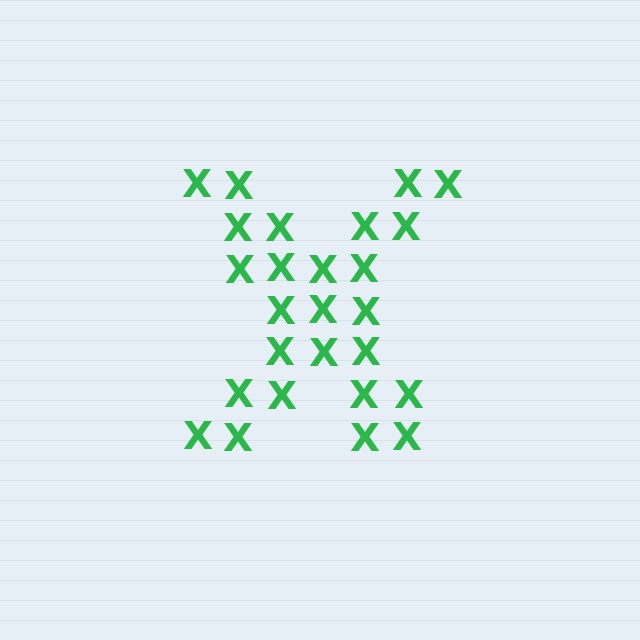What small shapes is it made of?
It is made of small letter X's.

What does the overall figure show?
The overall figure shows the letter X.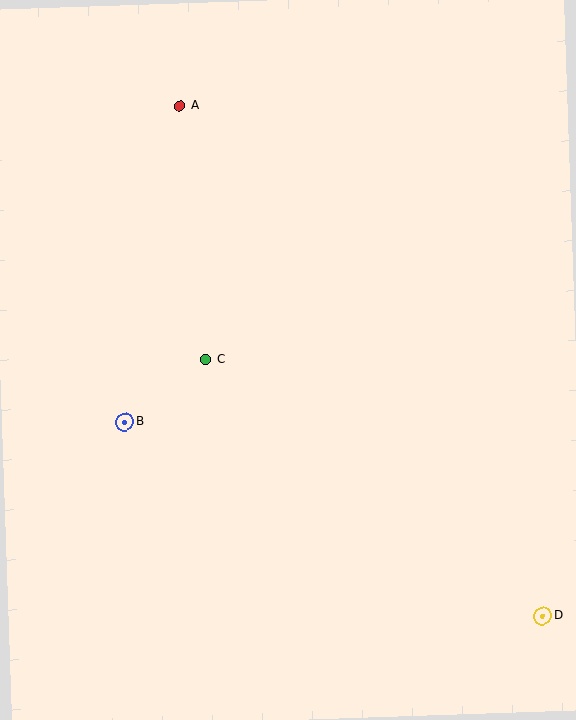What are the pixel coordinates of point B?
Point B is at (125, 422).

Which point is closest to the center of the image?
Point C at (205, 360) is closest to the center.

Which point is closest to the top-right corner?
Point A is closest to the top-right corner.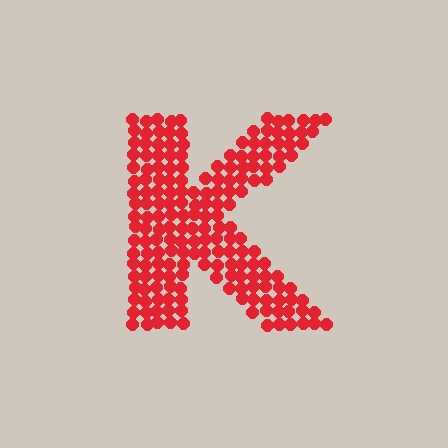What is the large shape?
The large shape is the letter K.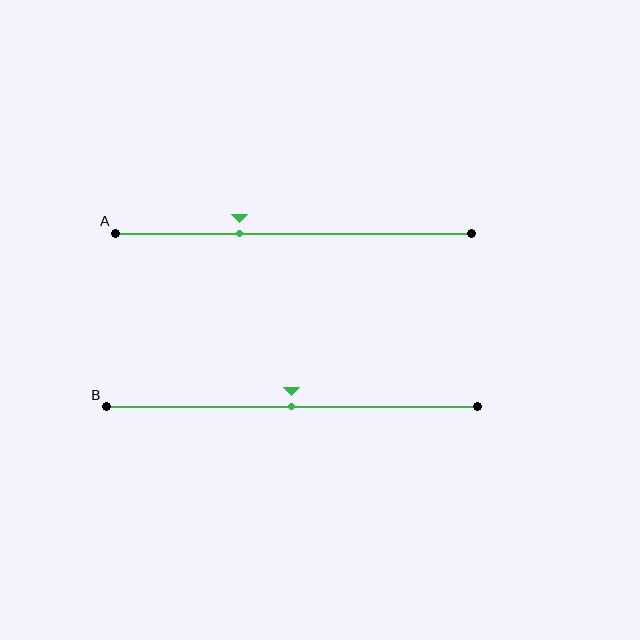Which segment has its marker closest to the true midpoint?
Segment B has its marker closest to the true midpoint.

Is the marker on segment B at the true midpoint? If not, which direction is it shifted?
Yes, the marker on segment B is at the true midpoint.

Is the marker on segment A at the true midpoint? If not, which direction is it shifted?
No, the marker on segment A is shifted to the left by about 15% of the segment length.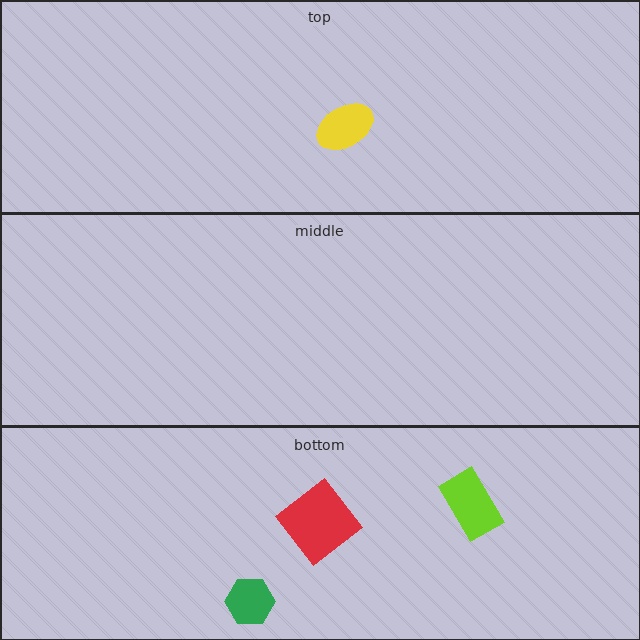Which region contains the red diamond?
The bottom region.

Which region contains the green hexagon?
The bottom region.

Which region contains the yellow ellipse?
The top region.